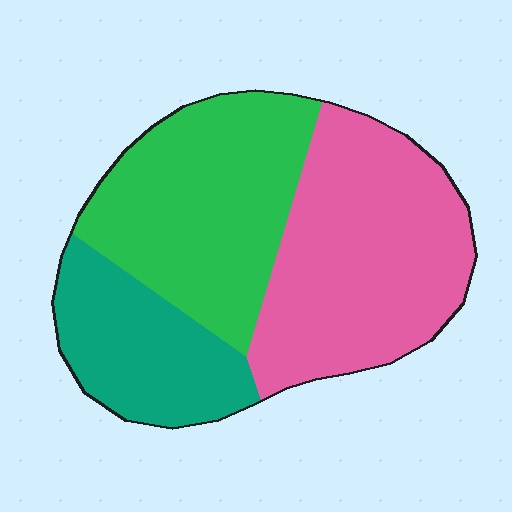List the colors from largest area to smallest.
From largest to smallest: pink, green, teal.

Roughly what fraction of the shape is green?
Green takes up about three eighths (3/8) of the shape.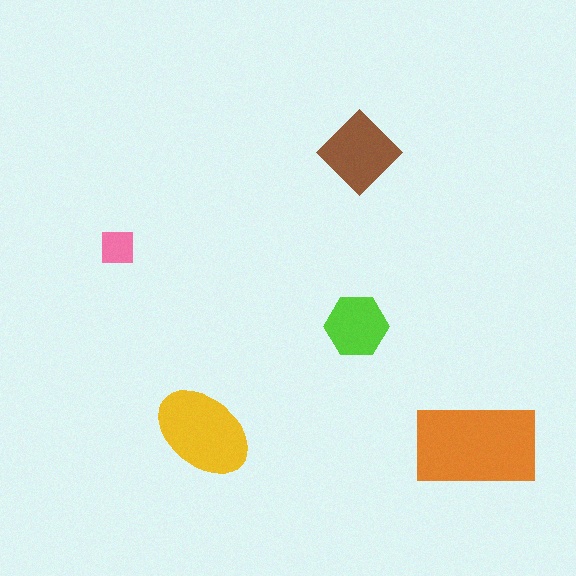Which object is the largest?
The orange rectangle.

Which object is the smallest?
The pink square.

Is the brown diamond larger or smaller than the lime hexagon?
Larger.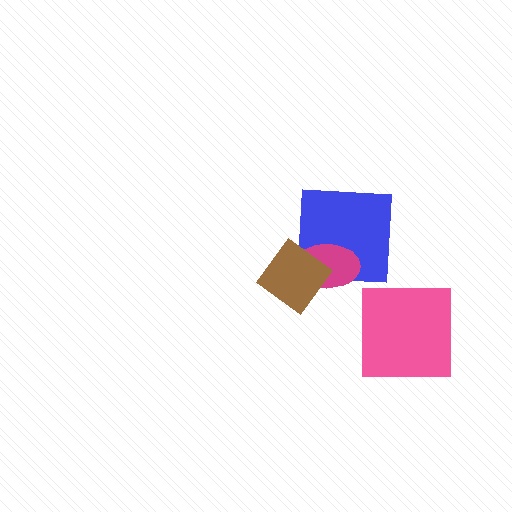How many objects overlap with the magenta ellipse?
2 objects overlap with the magenta ellipse.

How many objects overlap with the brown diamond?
2 objects overlap with the brown diamond.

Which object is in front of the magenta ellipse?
The brown diamond is in front of the magenta ellipse.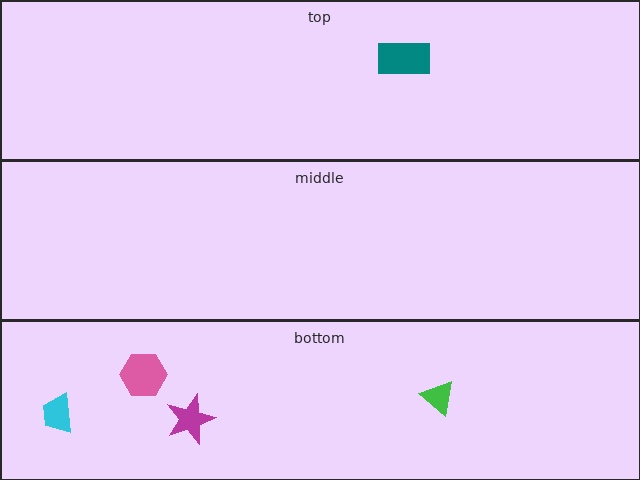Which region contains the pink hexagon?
The bottom region.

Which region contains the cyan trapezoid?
The bottom region.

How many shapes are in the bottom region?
4.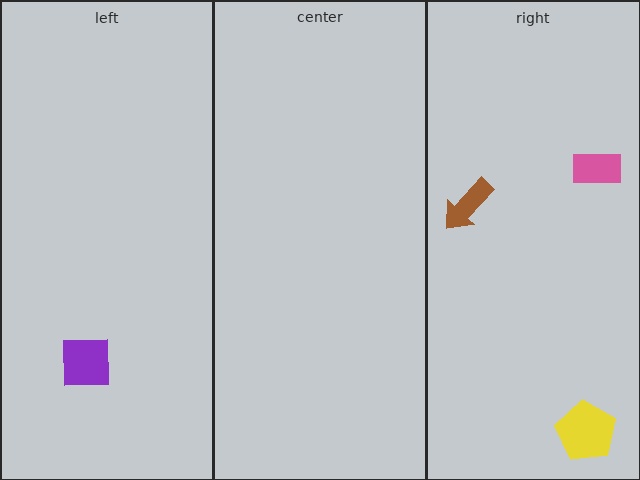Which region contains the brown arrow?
The right region.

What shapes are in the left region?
The purple square.